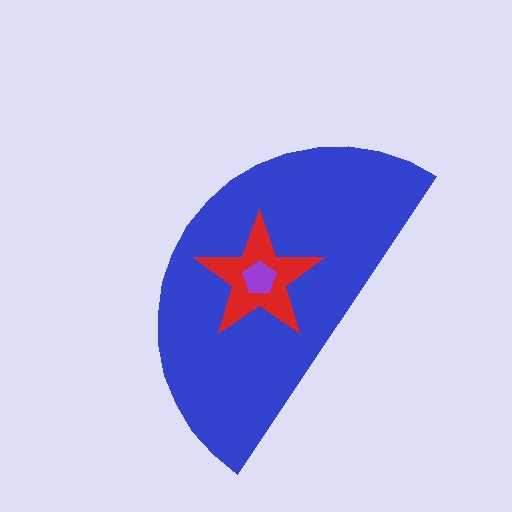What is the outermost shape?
The blue semicircle.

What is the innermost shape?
The purple pentagon.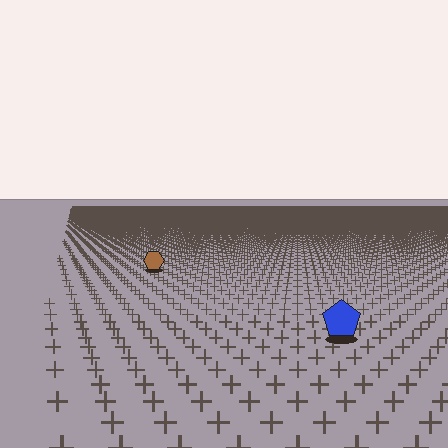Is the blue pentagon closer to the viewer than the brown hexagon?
Yes. The blue pentagon is closer — you can tell from the texture gradient: the ground texture is coarser near it.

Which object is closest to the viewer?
The blue pentagon is closest. The texture marks near it are larger and more spread out.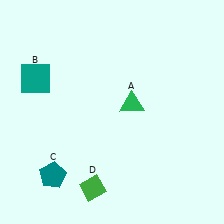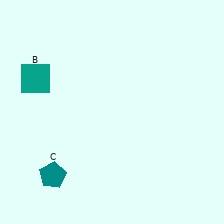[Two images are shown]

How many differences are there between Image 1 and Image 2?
There are 2 differences between the two images.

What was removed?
The green triangle (A), the green diamond (D) were removed in Image 2.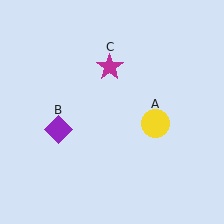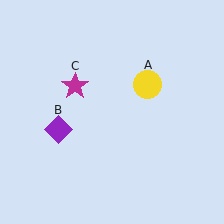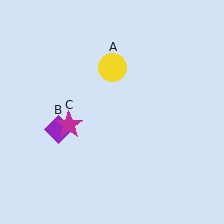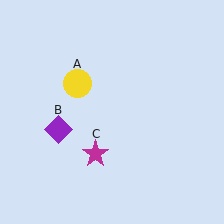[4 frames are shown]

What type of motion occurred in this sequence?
The yellow circle (object A), magenta star (object C) rotated counterclockwise around the center of the scene.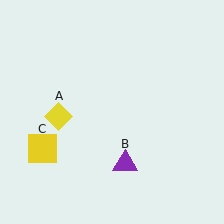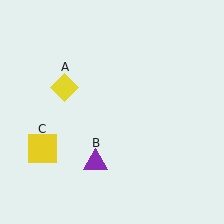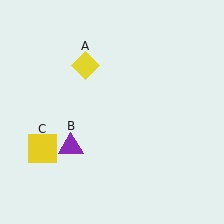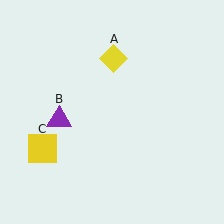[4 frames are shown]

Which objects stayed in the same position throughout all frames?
Yellow square (object C) remained stationary.